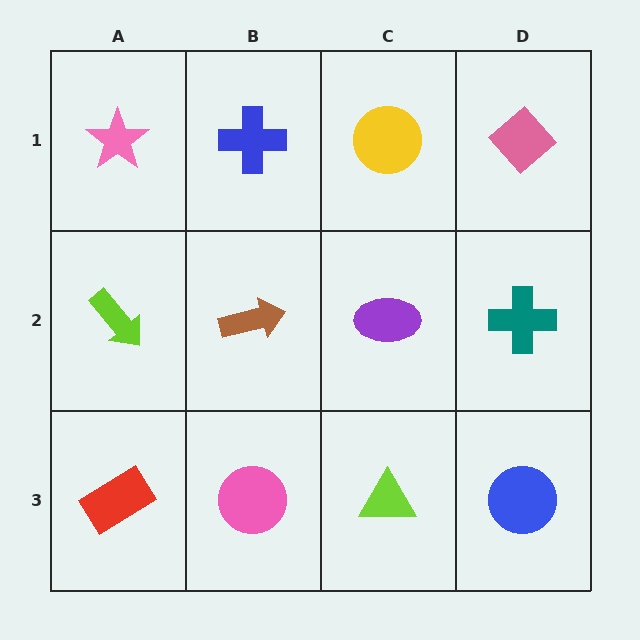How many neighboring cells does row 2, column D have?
3.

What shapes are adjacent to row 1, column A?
A lime arrow (row 2, column A), a blue cross (row 1, column B).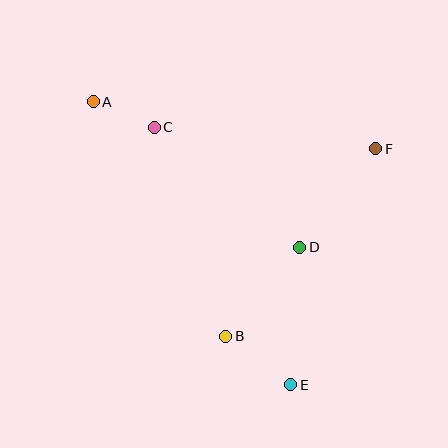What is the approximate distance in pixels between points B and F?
The distance between B and F is approximately 240 pixels.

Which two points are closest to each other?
Points A and C are closest to each other.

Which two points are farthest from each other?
Points A and E are farthest from each other.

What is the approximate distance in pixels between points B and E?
The distance between B and E is approximately 81 pixels.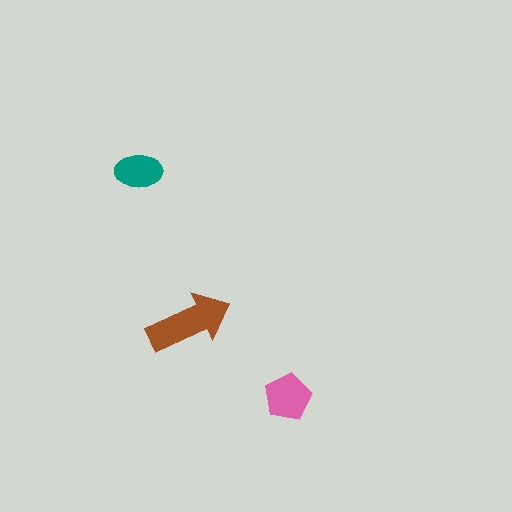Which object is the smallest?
The teal ellipse.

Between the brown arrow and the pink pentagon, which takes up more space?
The brown arrow.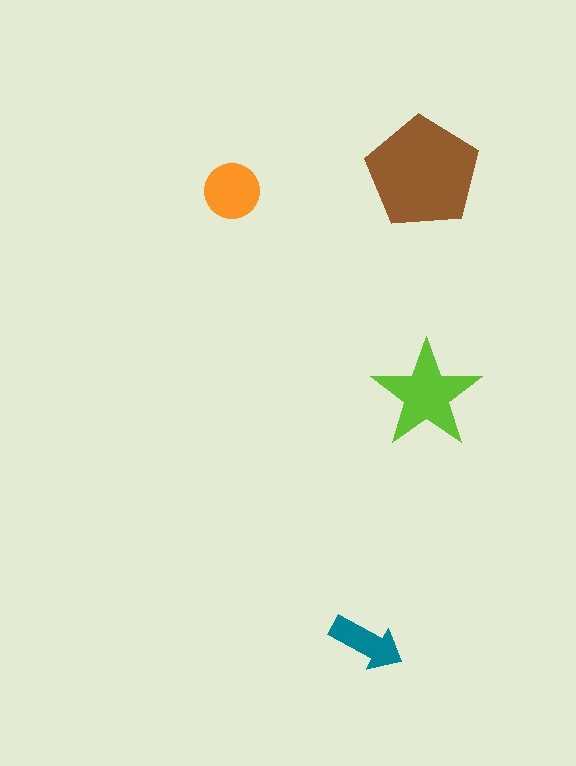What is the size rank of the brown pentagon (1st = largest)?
1st.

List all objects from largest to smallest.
The brown pentagon, the lime star, the orange circle, the teal arrow.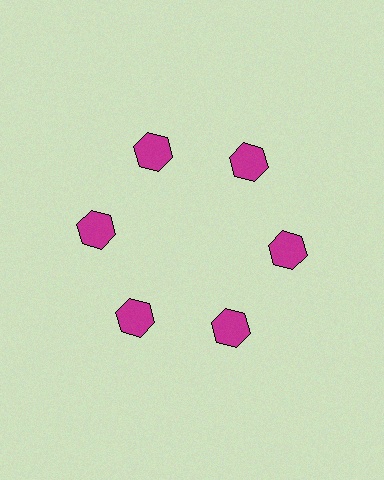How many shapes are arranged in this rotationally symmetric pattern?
There are 6 shapes, arranged in 6 groups of 1.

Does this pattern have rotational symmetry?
Yes, this pattern has 6-fold rotational symmetry. It looks the same after rotating 60 degrees around the center.